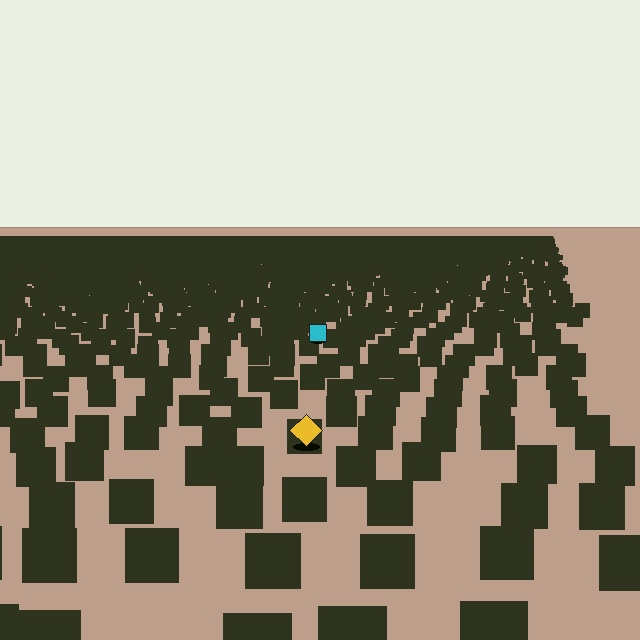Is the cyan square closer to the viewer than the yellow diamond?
No. The yellow diamond is closer — you can tell from the texture gradient: the ground texture is coarser near it.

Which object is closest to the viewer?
The yellow diamond is closest. The texture marks near it are larger and more spread out.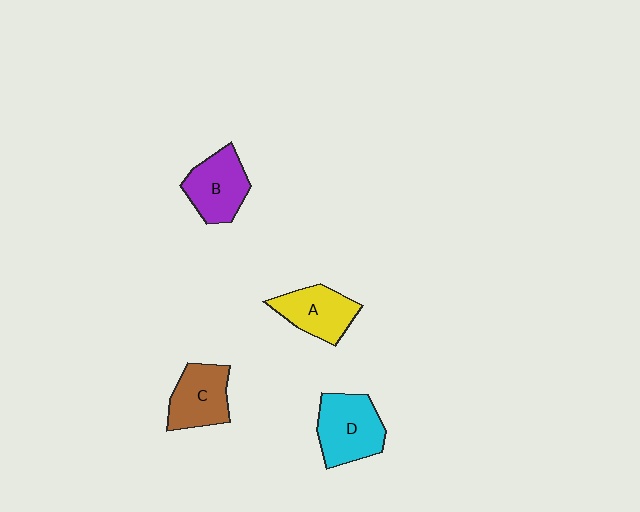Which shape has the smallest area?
Shape A (yellow).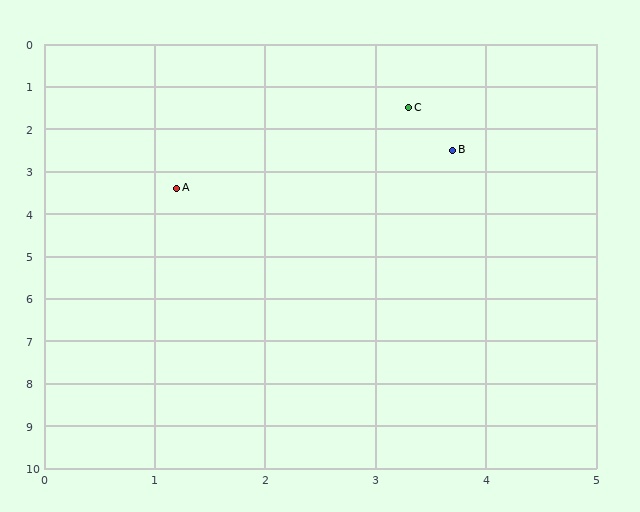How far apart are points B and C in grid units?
Points B and C are about 1.1 grid units apart.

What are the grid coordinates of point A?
Point A is at approximately (1.2, 3.4).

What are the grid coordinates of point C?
Point C is at approximately (3.3, 1.5).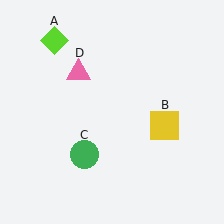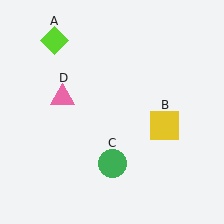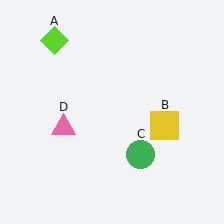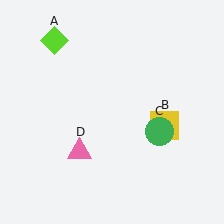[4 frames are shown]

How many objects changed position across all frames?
2 objects changed position: green circle (object C), pink triangle (object D).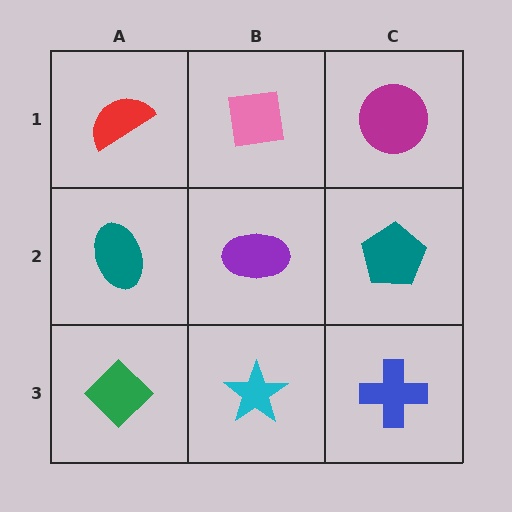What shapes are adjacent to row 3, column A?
A teal ellipse (row 2, column A), a cyan star (row 3, column B).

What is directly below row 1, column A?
A teal ellipse.